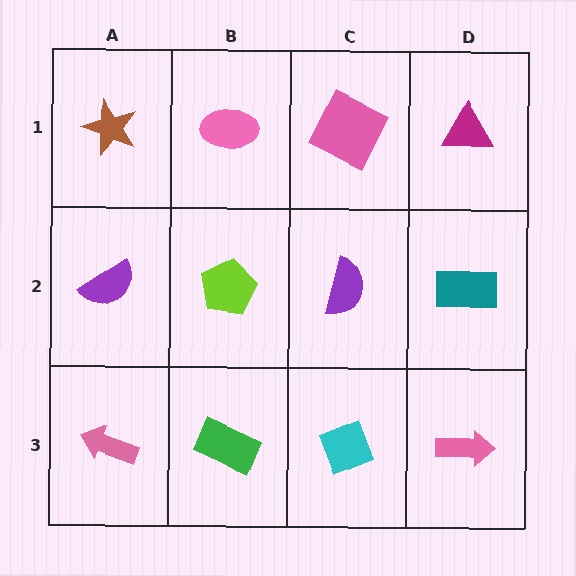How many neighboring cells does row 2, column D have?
3.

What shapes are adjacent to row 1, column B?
A lime pentagon (row 2, column B), a brown star (row 1, column A), a pink square (row 1, column C).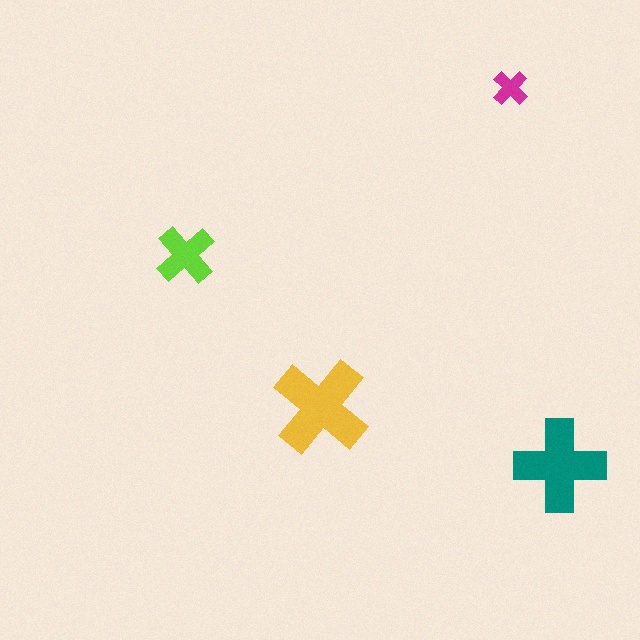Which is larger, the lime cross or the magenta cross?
The lime one.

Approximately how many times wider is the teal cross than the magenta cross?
About 2.5 times wider.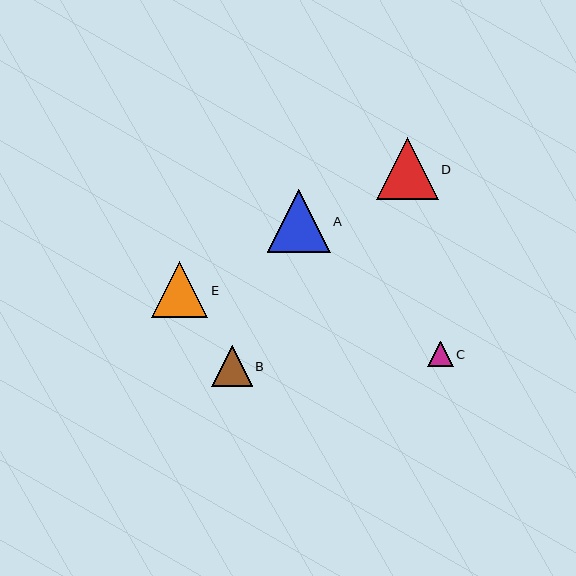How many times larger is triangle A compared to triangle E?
Triangle A is approximately 1.1 times the size of triangle E.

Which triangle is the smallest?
Triangle C is the smallest with a size of approximately 26 pixels.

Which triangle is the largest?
Triangle A is the largest with a size of approximately 63 pixels.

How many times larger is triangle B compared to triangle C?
Triangle B is approximately 1.6 times the size of triangle C.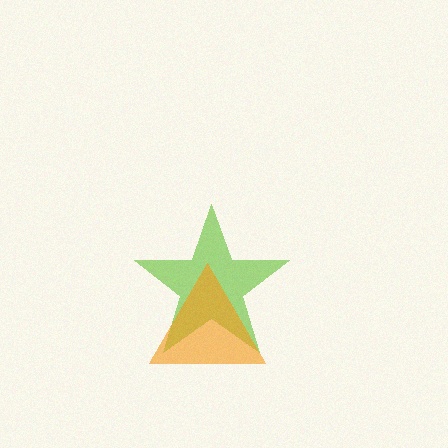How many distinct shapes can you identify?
There are 2 distinct shapes: a lime star, an orange triangle.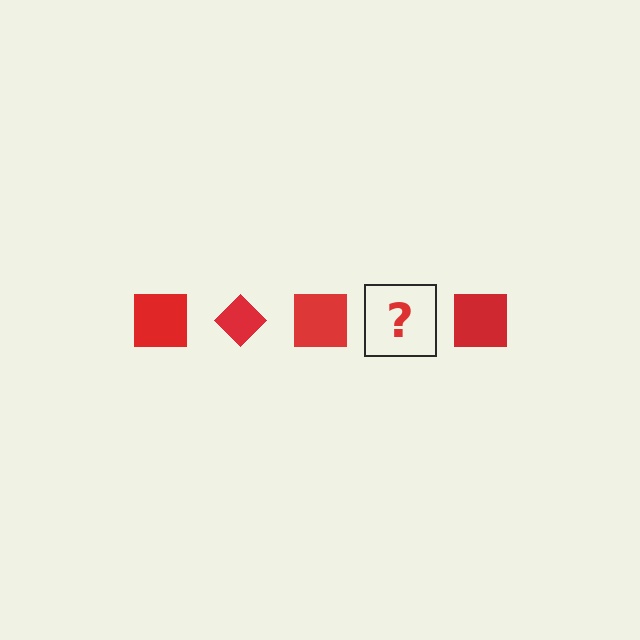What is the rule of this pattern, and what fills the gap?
The rule is that the pattern cycles through square, diamond shapes in red. The gap should be filled with a red diamond.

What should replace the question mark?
The question mark should be replaced with a red diamond.